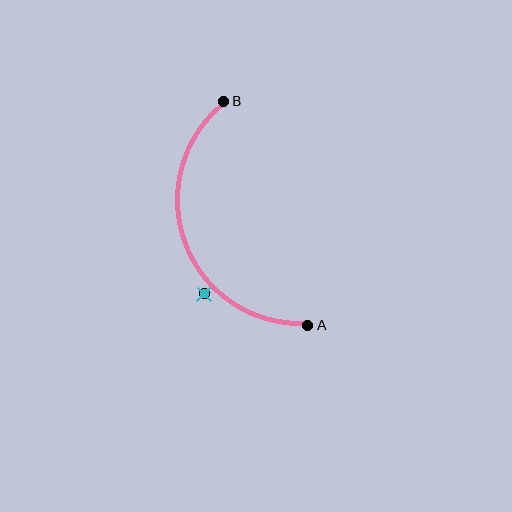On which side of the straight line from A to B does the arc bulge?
The arc bulges to the left of the straight line connecting A and B.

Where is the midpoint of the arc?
The arc midpoint is the point on the curve farthest from the straight line joining A and B. It sits to the left of that line.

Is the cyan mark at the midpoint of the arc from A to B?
No — the cyan mark does not lie on the arc at all. It sits slightly outside the curve.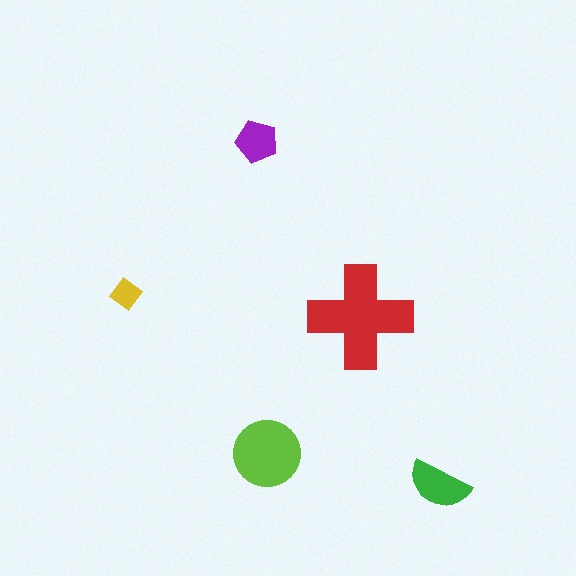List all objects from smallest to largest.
The yellow diamond, the purple pentagon, the green semicircle, the lime circle, the red cross.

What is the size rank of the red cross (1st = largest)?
1st.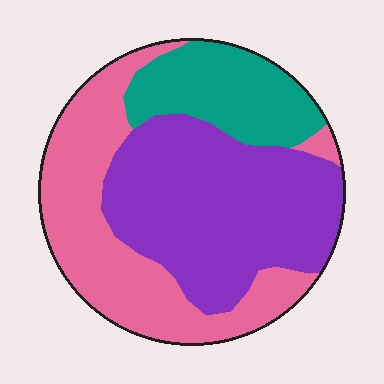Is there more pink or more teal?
Pink.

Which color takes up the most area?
Purple, at roughly 45%.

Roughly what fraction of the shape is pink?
Pink covers 37% of the shape.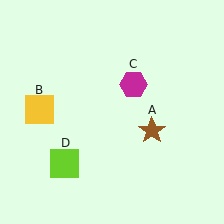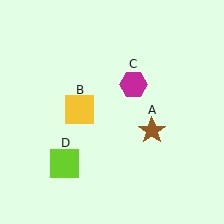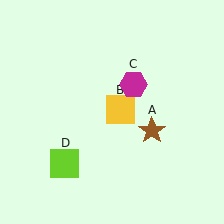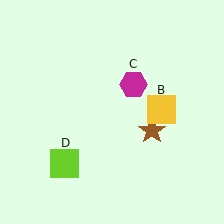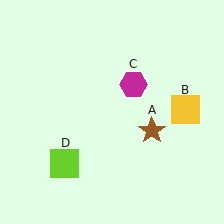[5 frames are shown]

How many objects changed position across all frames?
1 object changed position: yellow square (object B).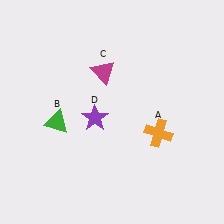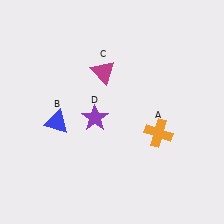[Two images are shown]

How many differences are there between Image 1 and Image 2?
There is 1 difference between the two images.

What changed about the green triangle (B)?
In Image 1, B is green. In Image 2, it changed to blue.